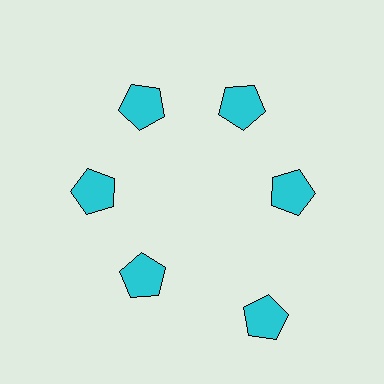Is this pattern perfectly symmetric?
No. The 6 cyan pentagons are arranged in a ring, but one element near the 5 o'clock position is pushed outward from the center, breaking the 6-fold rotational symmetry.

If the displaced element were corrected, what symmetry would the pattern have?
It would have 6-fold rotational symmetry — the pattern would map onto itself every 60 degrees.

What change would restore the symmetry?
The symmetry would be restored by moving it inward, back onto the ring so that all 6 pentagons sit at equal angles and equal distance from the center.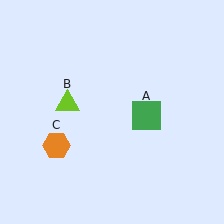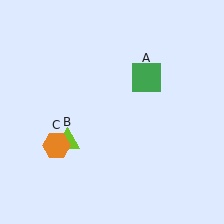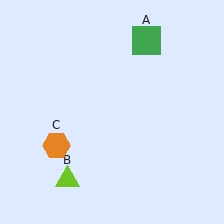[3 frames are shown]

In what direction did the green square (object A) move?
The green square (object A) moved up.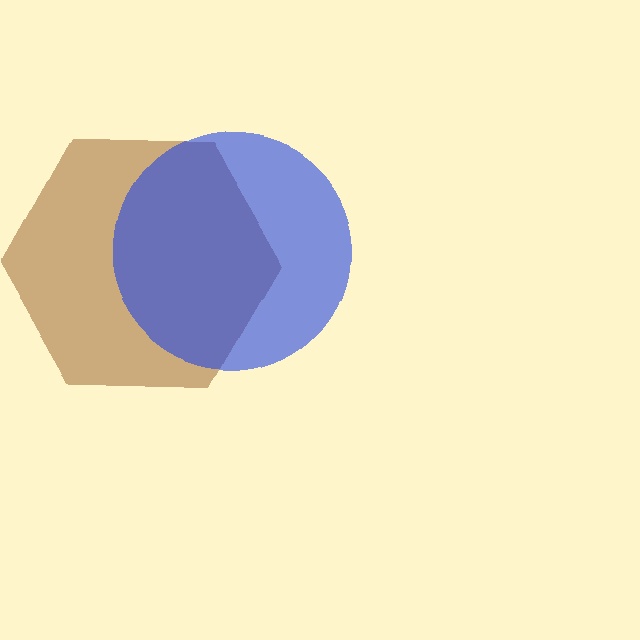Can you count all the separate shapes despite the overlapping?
Yes, there are 2 separate shapes.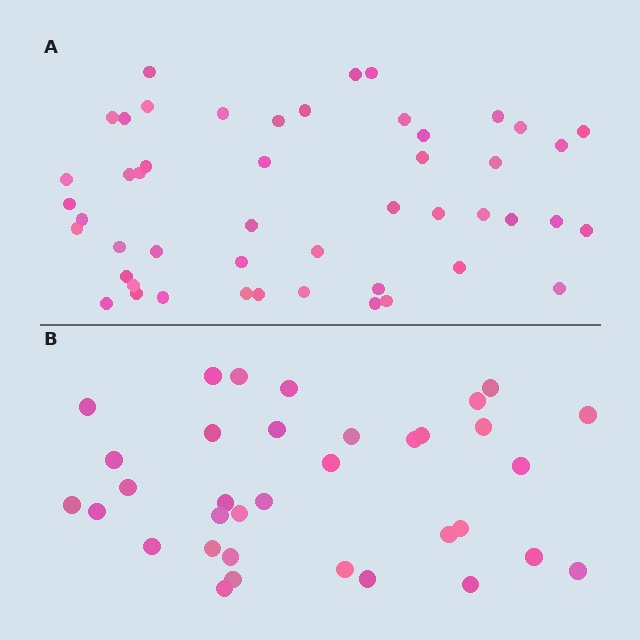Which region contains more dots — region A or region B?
Region A (the top region) has more dots.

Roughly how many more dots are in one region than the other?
Region A has approximately 15 more dots than region B.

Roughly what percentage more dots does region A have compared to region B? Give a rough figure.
About 40% more.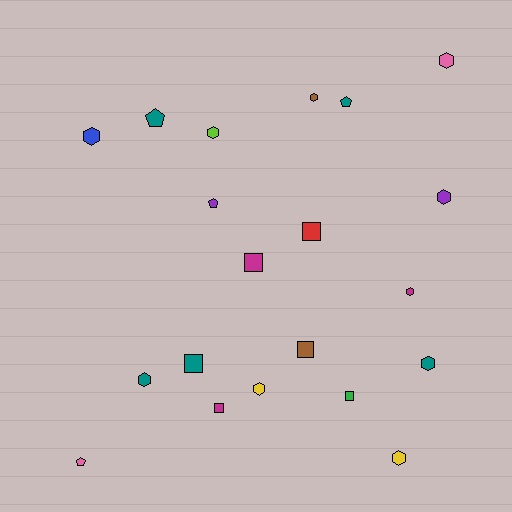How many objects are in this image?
There are 20 objects.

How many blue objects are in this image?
There is 1 blue object.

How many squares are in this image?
There are 6 squares.